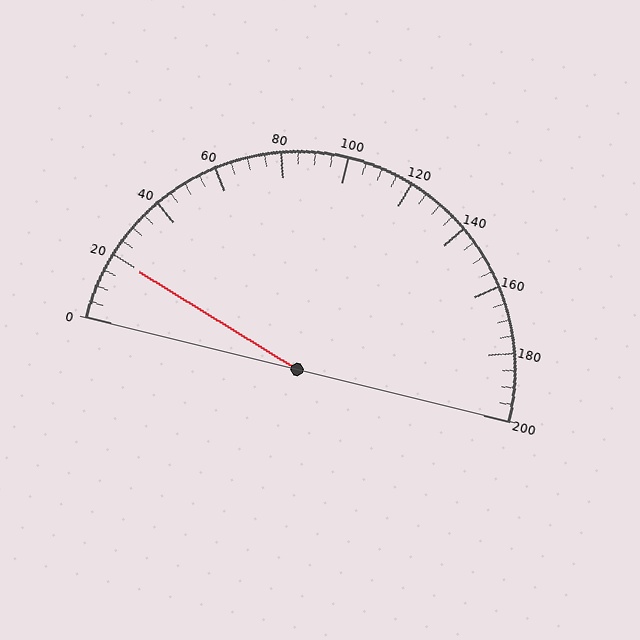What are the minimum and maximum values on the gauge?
The gauge ranges from 0 to 200.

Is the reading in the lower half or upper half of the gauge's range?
The reading is in the lower half of the range (0 to 200).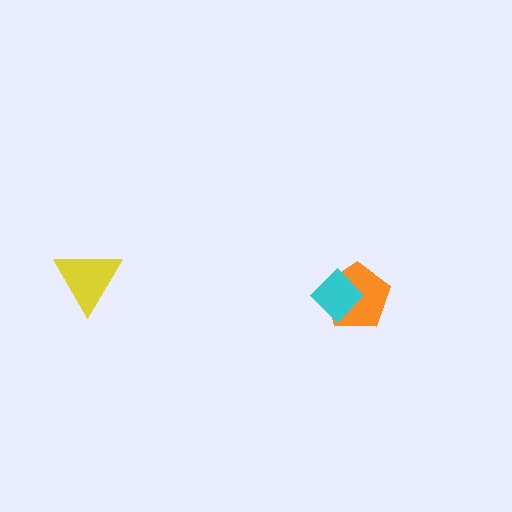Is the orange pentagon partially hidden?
Yes, it is partially covered by another shape.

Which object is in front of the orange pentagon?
The cyan diamond is in front of the orange pentagon.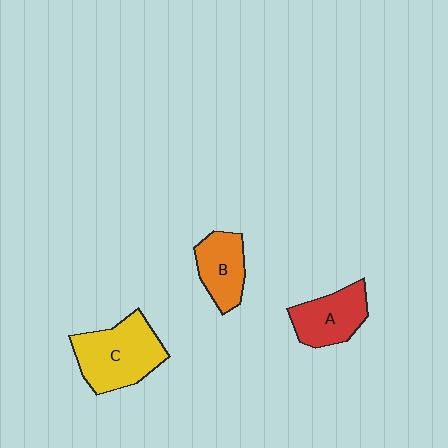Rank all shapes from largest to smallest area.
From largest to smallest: C (yellow), A (red), B (orange).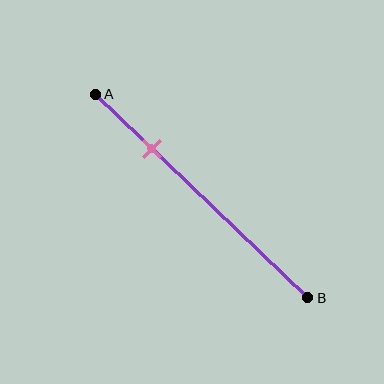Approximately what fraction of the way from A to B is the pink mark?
The pink mark is approximately 25% of the way from A to B.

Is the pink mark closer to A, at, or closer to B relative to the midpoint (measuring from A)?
The pink mark is closer to point A than the midpoint of segment AB.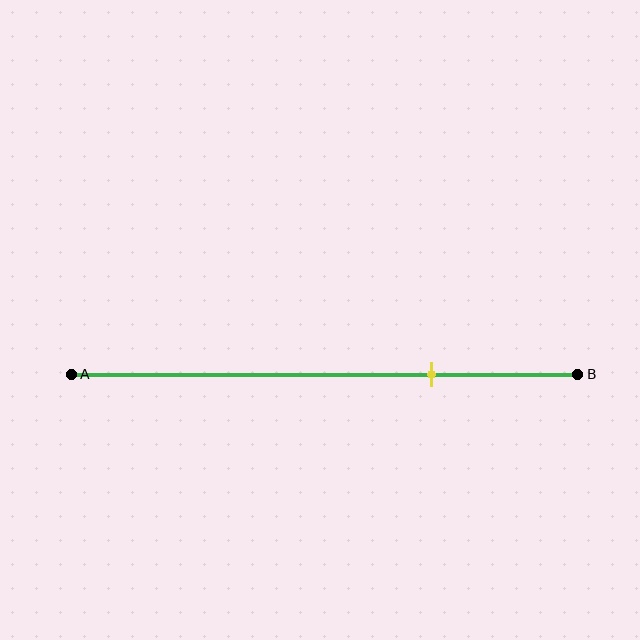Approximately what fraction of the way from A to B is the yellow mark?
The yellow mark is approximately 70% of the way from A to B.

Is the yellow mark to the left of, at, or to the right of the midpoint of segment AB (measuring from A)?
The yellow mark is to the right of the midpoint of segment AB.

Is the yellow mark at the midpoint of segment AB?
No, the mark is at about 70% from A, not at the 50% midpoint.